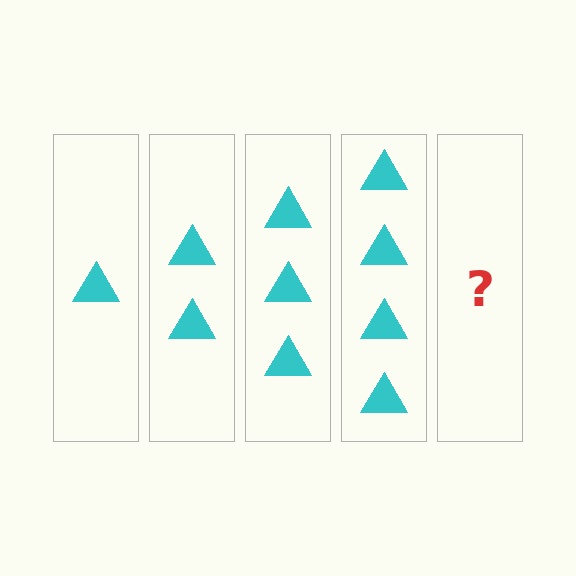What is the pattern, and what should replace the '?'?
The pattern is that each step adds one more triangle. The '?' should be 5 triangles.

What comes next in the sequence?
The next element should be 5 triangles.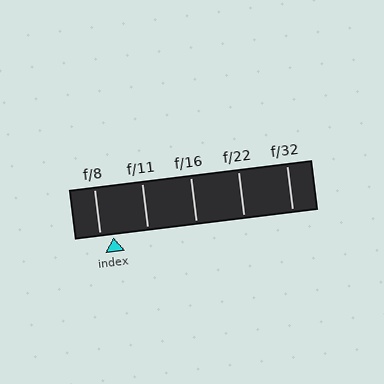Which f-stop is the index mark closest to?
The index mark is closest to f/8.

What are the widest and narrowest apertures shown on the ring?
The widest aperture shown is f/8 and the narrowest is f/32.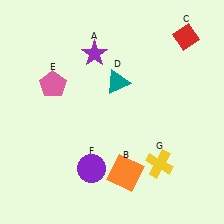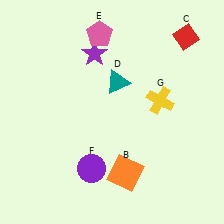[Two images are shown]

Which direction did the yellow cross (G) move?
The yellow cross (G) moved up.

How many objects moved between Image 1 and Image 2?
2 objects moved between the two images.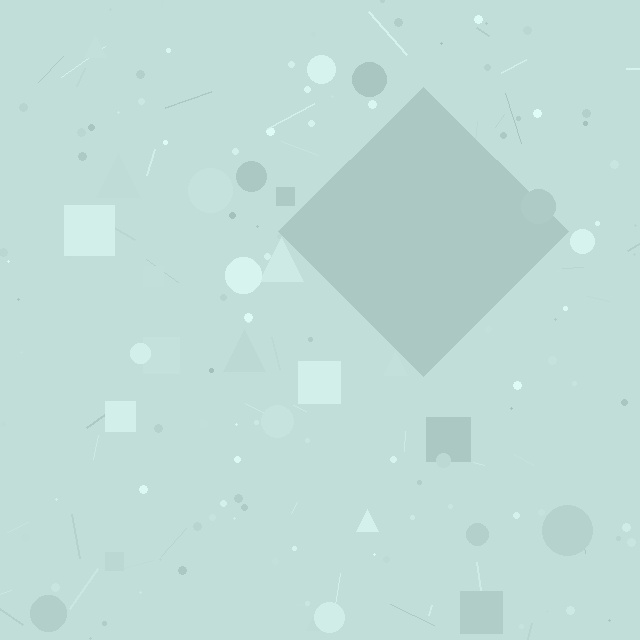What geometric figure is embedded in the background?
A diamond is embedded in the background.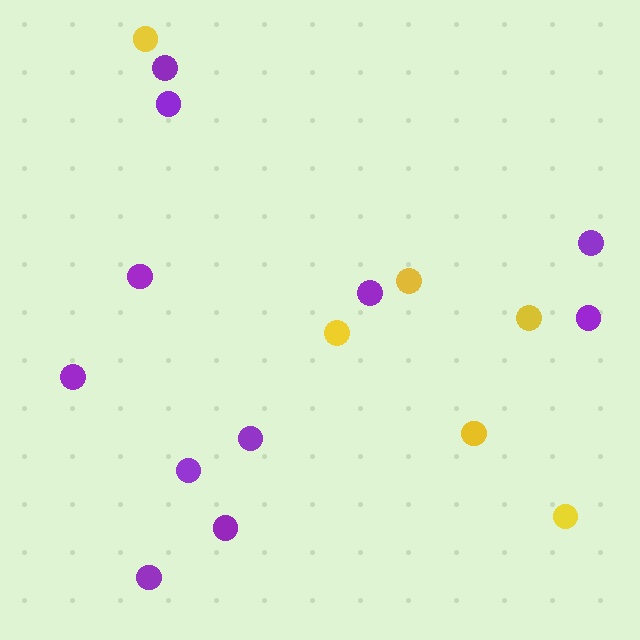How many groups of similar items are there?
There are 2 groups: one group of yellow circles (6) and one group of purple circles (11).